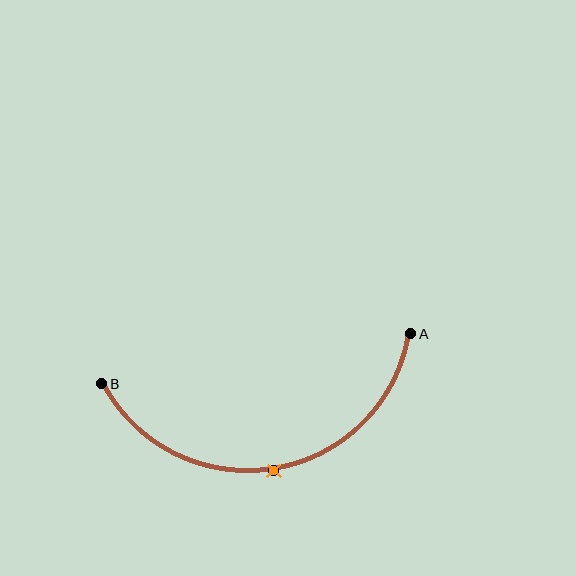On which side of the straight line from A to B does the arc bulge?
The arc bulges below the straight line connecting A and B.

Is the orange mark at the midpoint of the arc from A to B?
Yes. The orange mark lies on the arc at equal arc-length from both A and B — it is the arc midpoint.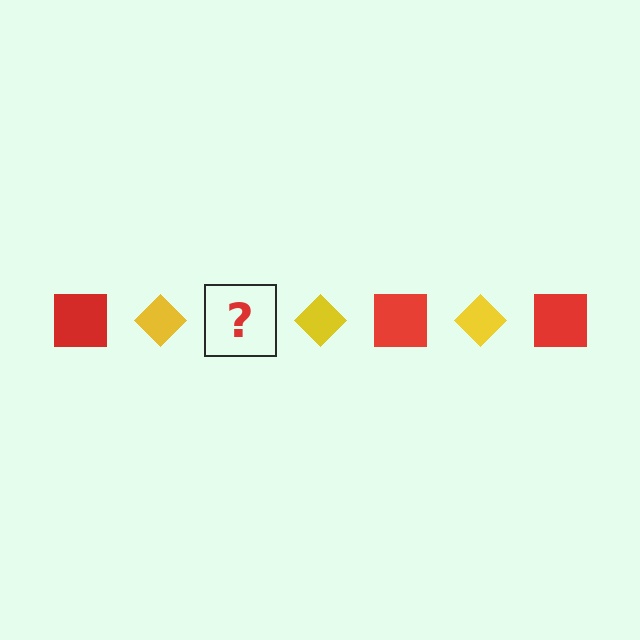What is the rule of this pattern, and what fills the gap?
The rule is that the pattern alternates between red square and yellow diamond. The gap should be filled with a red square.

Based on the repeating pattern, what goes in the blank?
The blank should be a red square.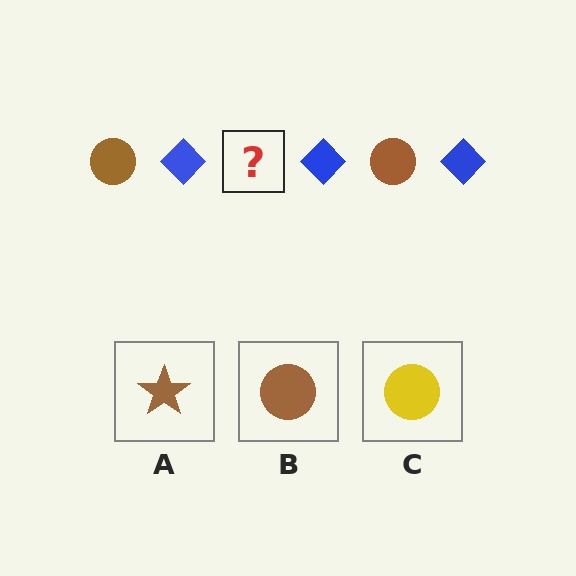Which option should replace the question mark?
Option B.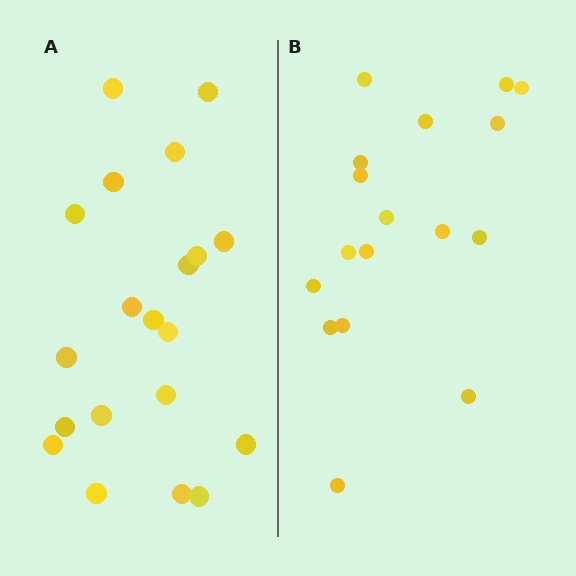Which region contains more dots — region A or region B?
Region A (the left region) has more dots.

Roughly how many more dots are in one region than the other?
Region A has just a few more — roughly 2 or 3 more dots than region B.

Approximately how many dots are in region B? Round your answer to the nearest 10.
About 20 dots. (The exact count is 17, which rounds to 20.)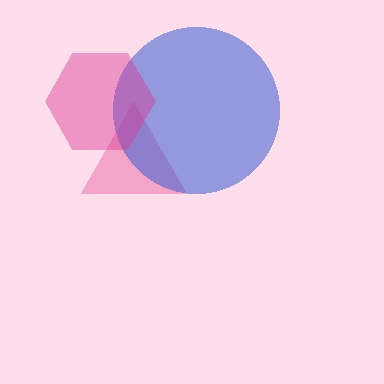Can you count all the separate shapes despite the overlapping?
Yes, there are 3 separate shapes.